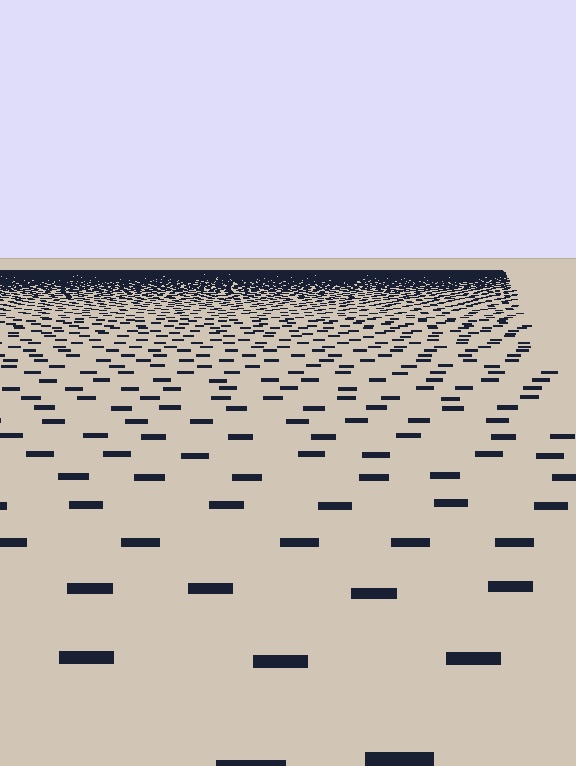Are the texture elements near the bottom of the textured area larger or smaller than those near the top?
Larger. Near the bottom, elements are closer to the viewer and appear at a bigger on-screen size.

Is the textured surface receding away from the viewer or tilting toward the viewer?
The surface is receding away from the viewer. Texture elements get smaller and denser toward the top.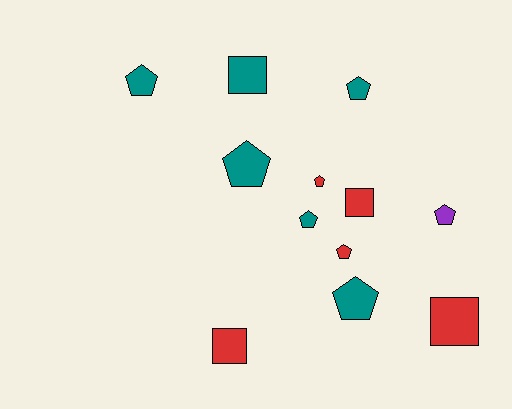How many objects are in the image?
There are 12 objects.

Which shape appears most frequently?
Pentagon, with 8 objects.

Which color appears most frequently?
Teal, with 6 objects.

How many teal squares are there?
There is 1 teal square.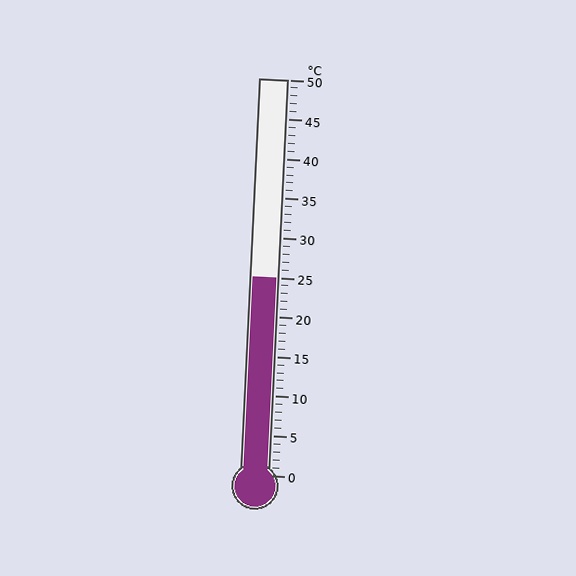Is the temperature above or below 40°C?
The temperature is below 40°C.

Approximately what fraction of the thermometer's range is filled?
The thermometer is filled to approximately 50% of its range.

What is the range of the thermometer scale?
The thermometer scale ranges from 0°C to 50°C.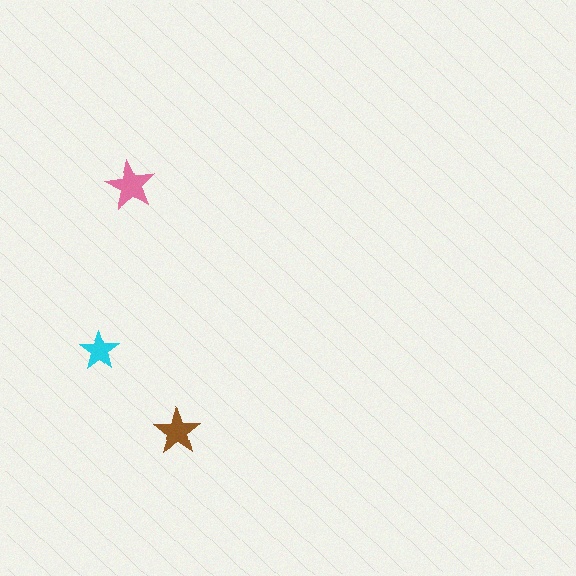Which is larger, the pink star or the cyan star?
The pink one.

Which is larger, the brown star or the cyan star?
The brown one.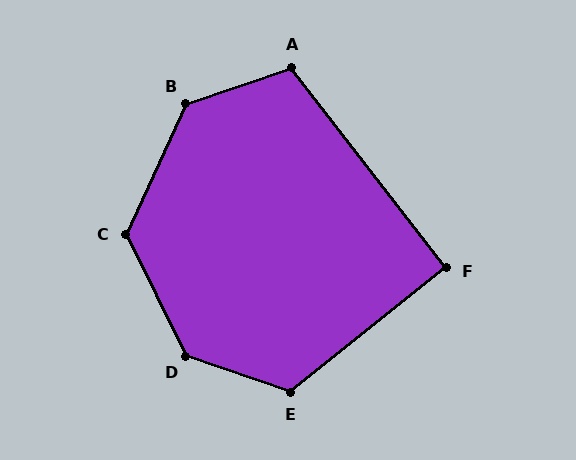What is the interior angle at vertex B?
Approximately 134 degrees (obtuse).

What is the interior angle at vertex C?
Approximately 129 degrees (obtuse).